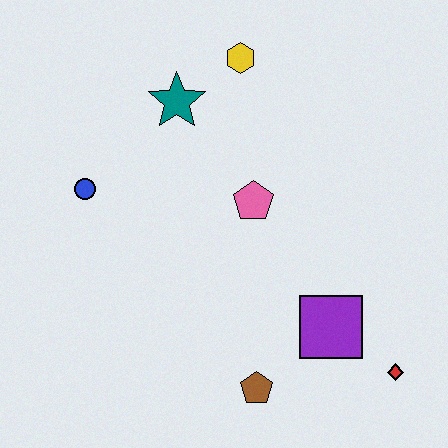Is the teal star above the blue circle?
Yes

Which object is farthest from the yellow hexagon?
The red diamond is farthest from the yellow hexagon.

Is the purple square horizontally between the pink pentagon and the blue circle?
No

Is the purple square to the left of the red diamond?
Yes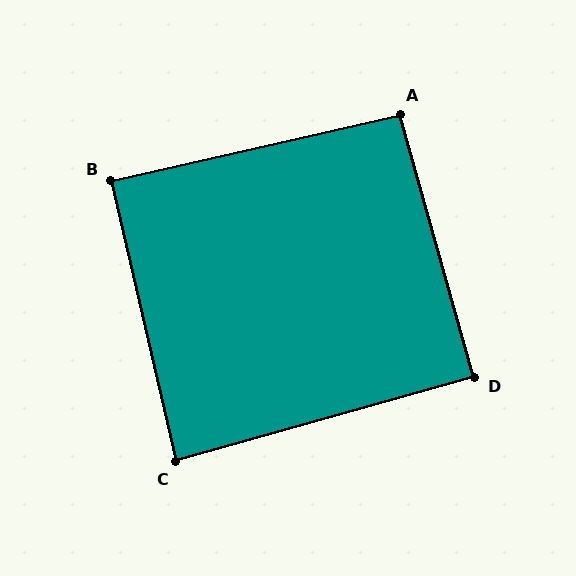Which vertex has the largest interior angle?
A, at approximately 93 degrees.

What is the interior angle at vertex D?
Approximately 90 degrees (approximately right).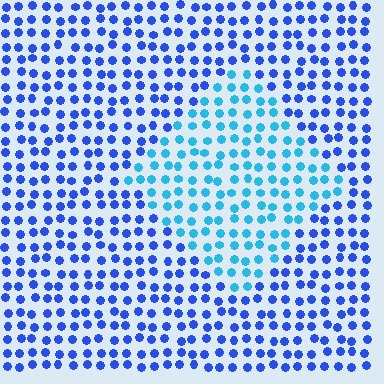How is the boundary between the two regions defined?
The boundary is defined purely by a slight shift in hue (about 35 degrees). Spacing, size, and orientation are identical on both sides.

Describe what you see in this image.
The image is filled with small blue elements in a uniform arrangement. A diamond-shaped region is visible where the elements are tinted to a slightly different hue, forming a subtle color boundary.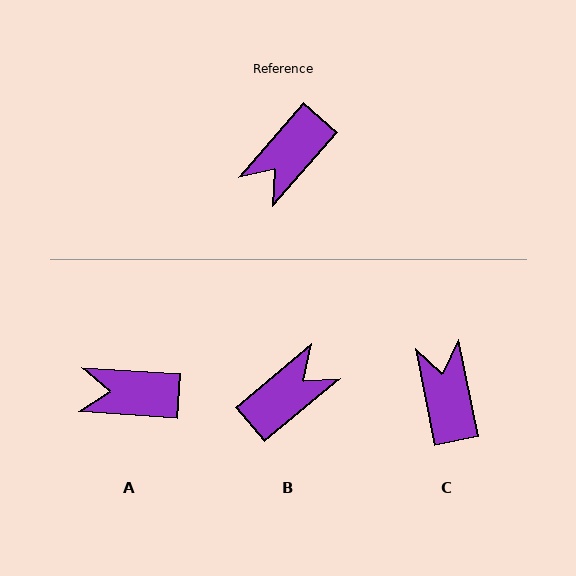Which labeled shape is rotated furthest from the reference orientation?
B, about 171 degrees away.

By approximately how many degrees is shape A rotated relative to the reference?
Approximately 52 degrees clockwise.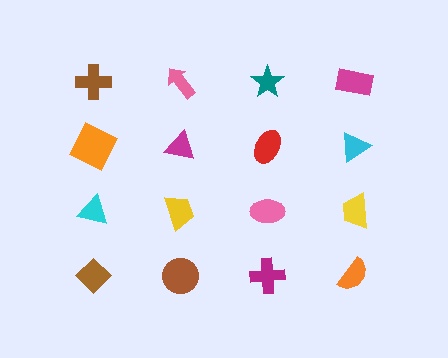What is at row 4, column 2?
A brown circle.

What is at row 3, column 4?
A yellow trapezoid.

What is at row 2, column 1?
An orange square.